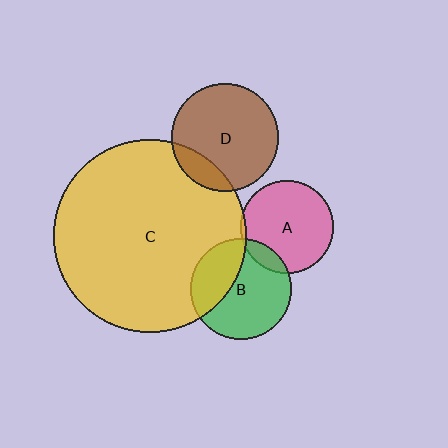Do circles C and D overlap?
Yes.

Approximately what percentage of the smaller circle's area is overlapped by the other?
Approximately 15%.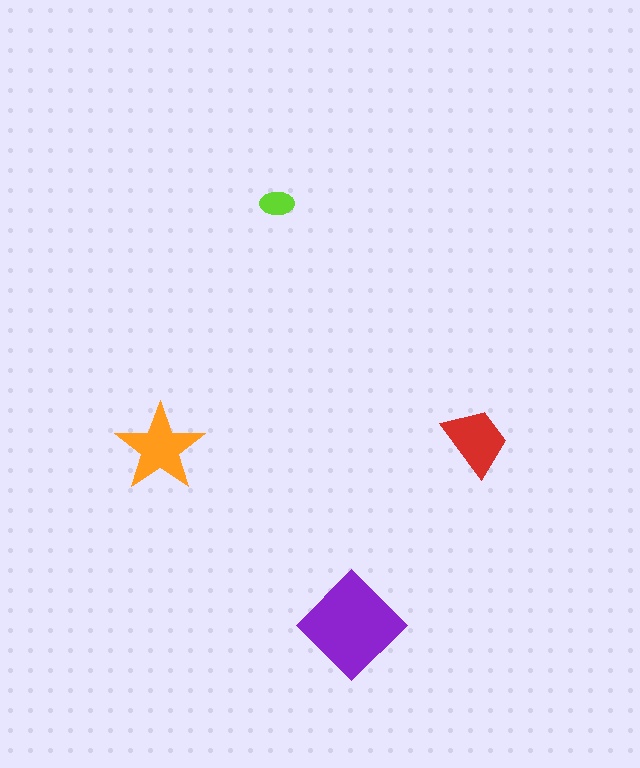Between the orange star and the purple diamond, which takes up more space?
The purple diamond.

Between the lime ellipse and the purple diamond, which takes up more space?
The purple diamond.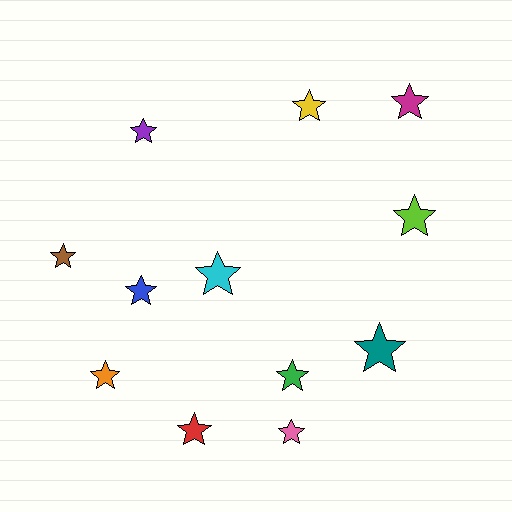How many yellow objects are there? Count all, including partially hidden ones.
There is 1 yellow object.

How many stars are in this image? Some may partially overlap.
There are 12 stars.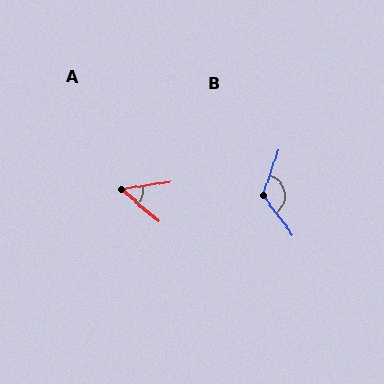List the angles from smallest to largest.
A (50°), B (125°).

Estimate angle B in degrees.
Approximately 125 degrees.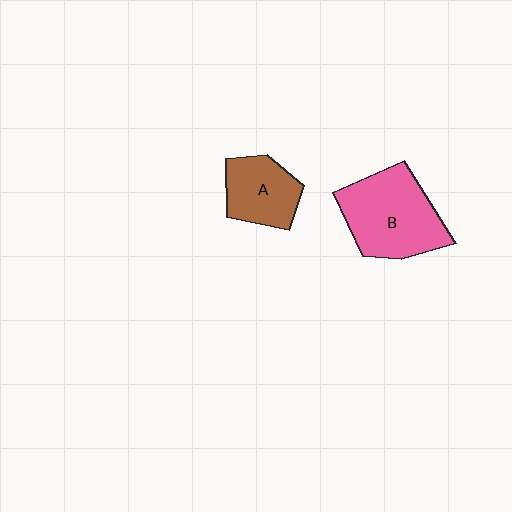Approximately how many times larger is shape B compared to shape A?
Approximately 1.6 times.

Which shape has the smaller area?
Shape A (brown).